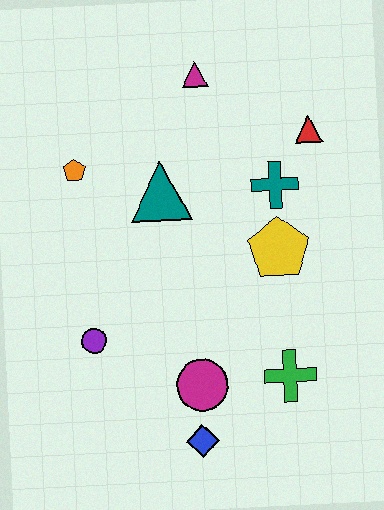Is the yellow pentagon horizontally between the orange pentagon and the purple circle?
No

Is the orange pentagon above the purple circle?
Yes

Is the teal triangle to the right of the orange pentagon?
Yes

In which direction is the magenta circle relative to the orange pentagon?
The magenta circle is below the orange pentagon.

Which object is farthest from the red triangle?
The blue diamond is farthest from the red triangle.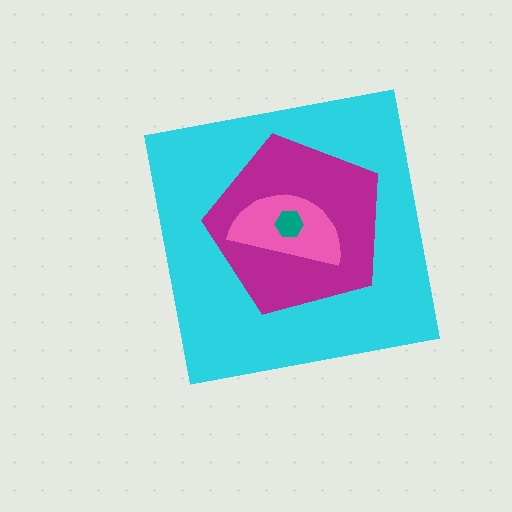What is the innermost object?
The teal hexagon.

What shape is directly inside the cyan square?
The magenta pentagon.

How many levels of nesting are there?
4.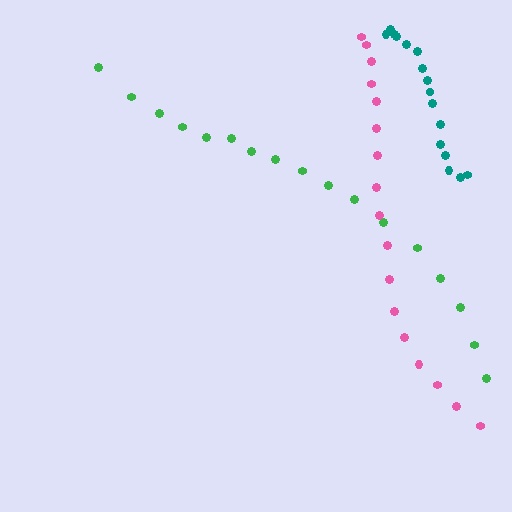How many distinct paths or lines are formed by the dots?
There are 3 distinct paths.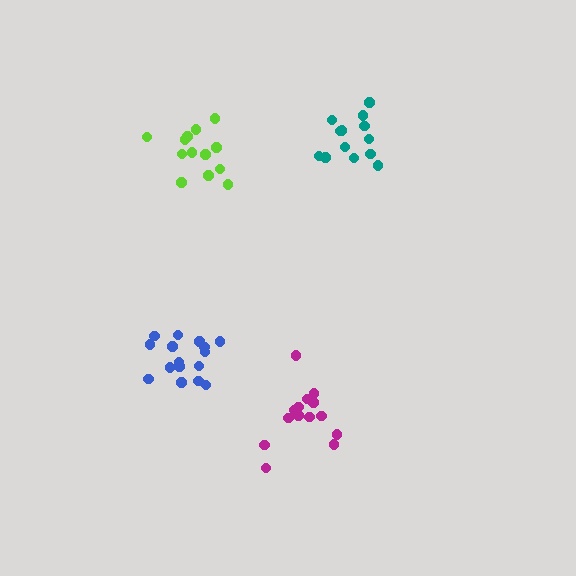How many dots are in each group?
Group 1: 13 dots, Group 2: 16 dots, Group 3: 14 dots, Group 4: 14 dots (57 total).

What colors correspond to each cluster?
The clusters are colored: teal, blue, magenta, lime.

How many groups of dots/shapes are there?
There are 4 groups.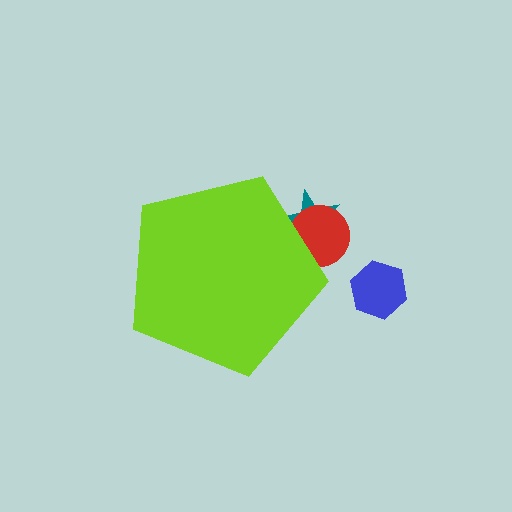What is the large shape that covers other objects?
A lime pentagon.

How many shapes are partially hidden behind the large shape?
2 shapes are partially hidden.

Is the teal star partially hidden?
Yes, the teal star is partially hidden behind the lime pentagon.